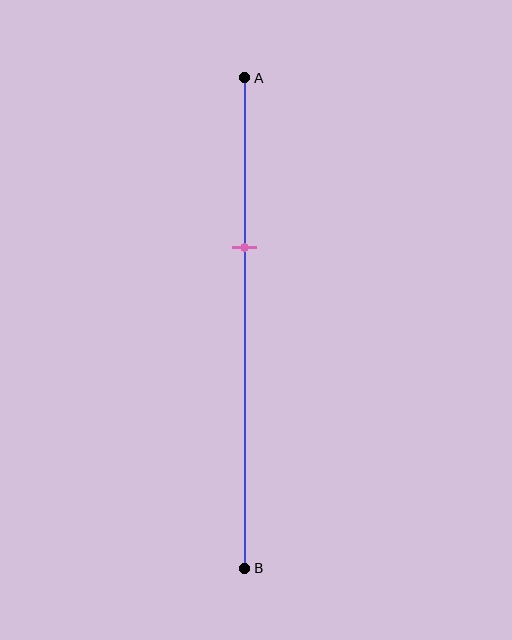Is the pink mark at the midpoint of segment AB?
No, the mark is at about 35% from A, not at the 50% midpoint.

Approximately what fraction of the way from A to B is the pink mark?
The pink mark is approximately 35% of the way from A to B.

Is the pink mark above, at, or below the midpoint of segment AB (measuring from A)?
The pink mark is above the midpoint of segment AB.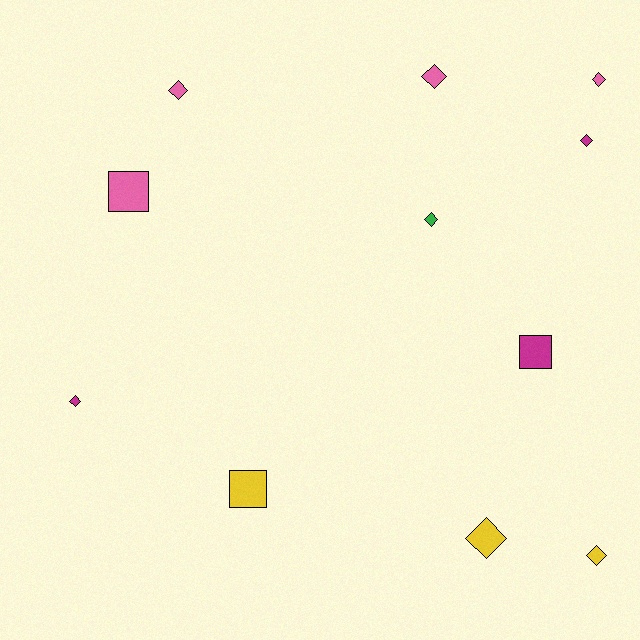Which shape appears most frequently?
Diamond, with 8 objects.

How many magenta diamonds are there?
There are 2 magenta diamonds.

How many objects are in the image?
There are 11 objects.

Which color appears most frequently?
Pink, with 4 objects.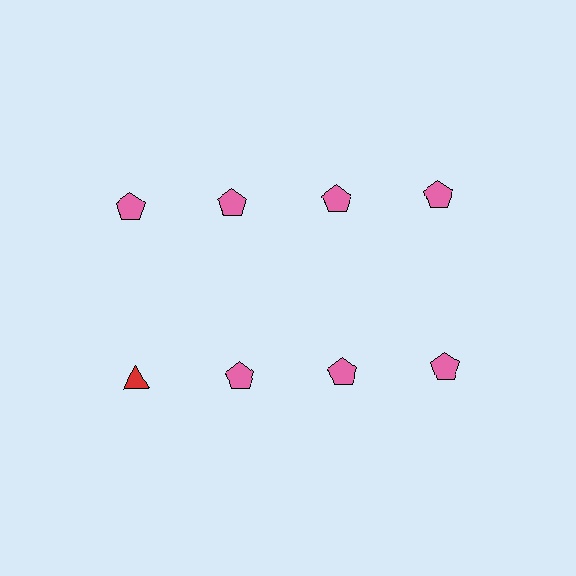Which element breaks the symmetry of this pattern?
The red triangle in the second row, leftmost column breaks the symmetry. All other shapes are pink pentagons.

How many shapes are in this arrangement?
There are 8 shapes arranged in a grid pattern.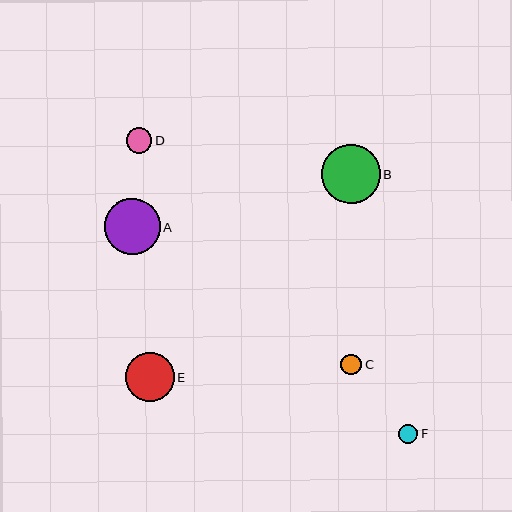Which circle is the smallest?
Circle F is the smallest with a size of approximately 20 pixels.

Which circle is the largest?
Circle B is the largest with a size of approximately 59 pixels.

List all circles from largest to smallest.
From largest to smallest: B, A, E, D, C, F.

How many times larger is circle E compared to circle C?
Circle E is approximately 2.4 times the size of circle C.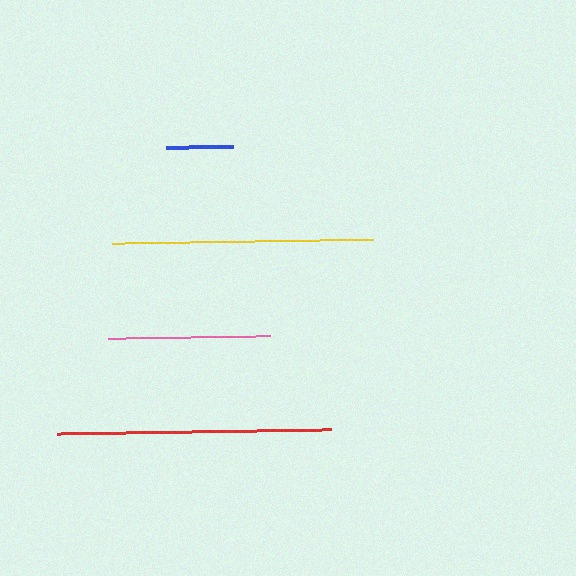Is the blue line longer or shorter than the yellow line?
The yellow line is longer than the blue line.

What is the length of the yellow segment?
The yellow segment is approximately 261 pixels long.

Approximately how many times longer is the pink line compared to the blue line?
The pink line is approximately 2.4 times the length of the blue line.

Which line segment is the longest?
The red line is the longest at approximately 274 pixels.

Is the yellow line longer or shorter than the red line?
The red line is longer than the yellow line.